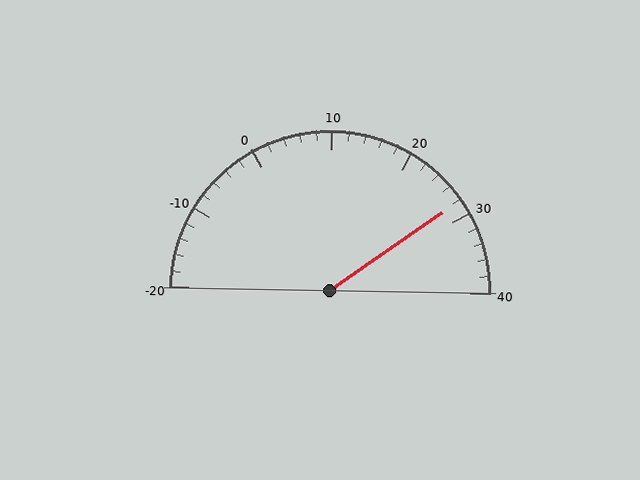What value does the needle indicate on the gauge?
The needle indicates approximately 28.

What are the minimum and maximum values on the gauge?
The gauge ranges from -20 to 40.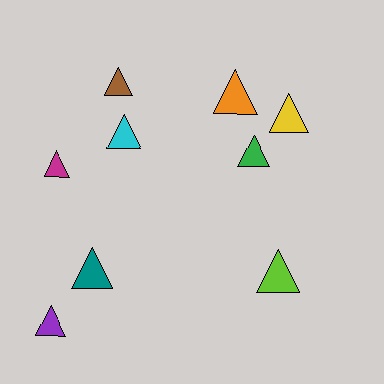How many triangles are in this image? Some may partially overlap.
There are 9 triangles.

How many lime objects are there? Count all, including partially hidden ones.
There is 1 lime object.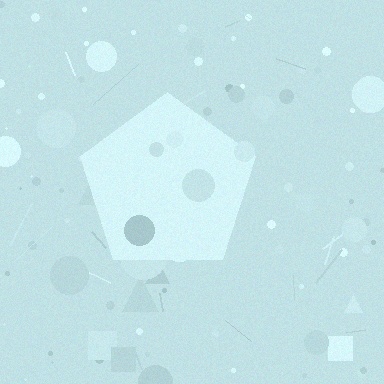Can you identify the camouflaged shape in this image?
The camouflaged shape is a pentagon.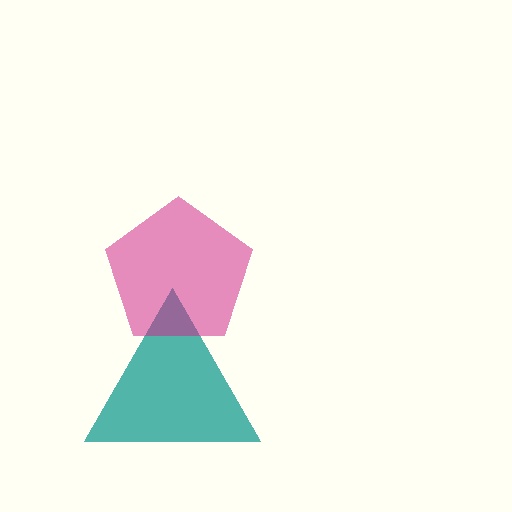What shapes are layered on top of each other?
The layered shapes are: a teal triangle, a magenta pentagon.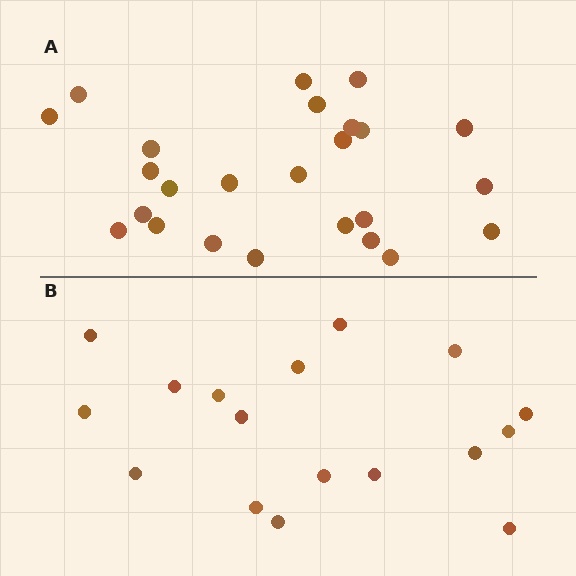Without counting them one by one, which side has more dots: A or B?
Region A (the top region) has more dots.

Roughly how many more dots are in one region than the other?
Region A has roughly 8 or so more dots than region B.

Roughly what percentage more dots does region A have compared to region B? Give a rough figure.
About 45% more.